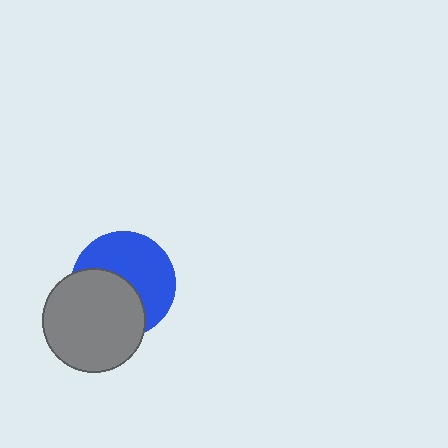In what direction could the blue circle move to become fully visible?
The blue circle could move toward the upper-right. That would shift it out from behind the gray circle entirely.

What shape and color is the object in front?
The object in front is a gray circle.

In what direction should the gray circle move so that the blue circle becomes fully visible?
The gray circle should move toward the lower-left. That is the shortest direction to clear the overlap and leave the blue circle fully visible.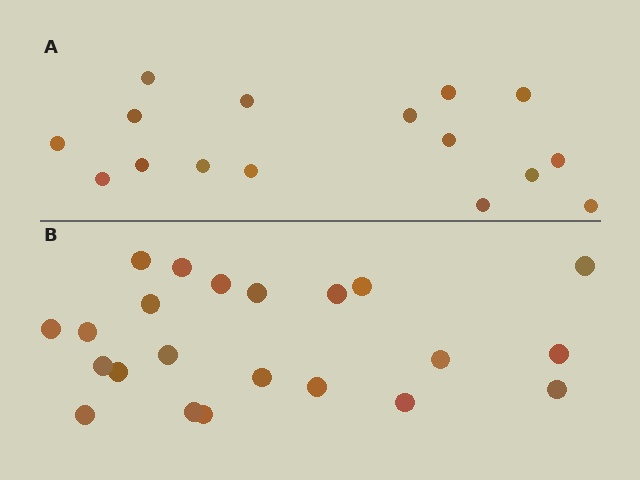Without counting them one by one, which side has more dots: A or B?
Region B (the bottom region) has more dots.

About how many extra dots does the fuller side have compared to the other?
Region B has about 6 more dots than region A.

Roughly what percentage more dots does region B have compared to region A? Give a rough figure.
About 40% more.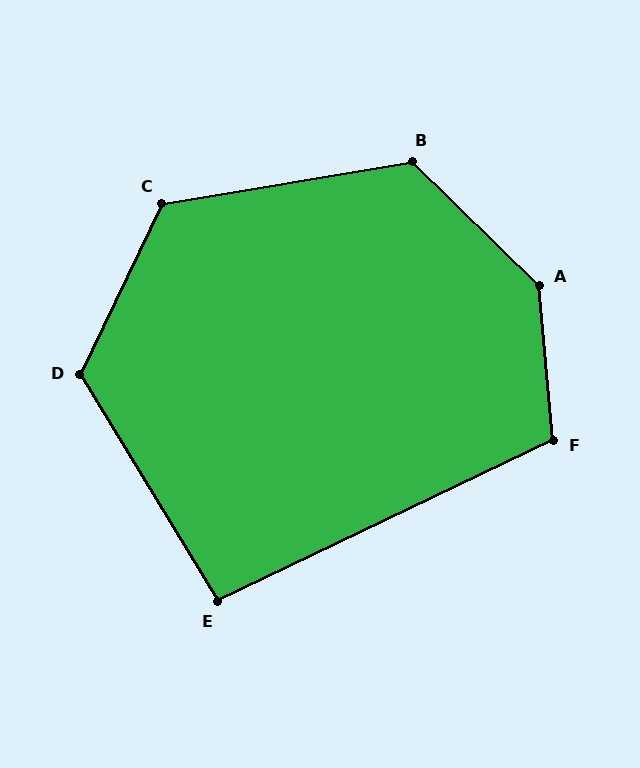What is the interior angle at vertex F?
Approximately 110 degrees (obtuse).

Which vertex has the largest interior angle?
A, at approximately 139 degrees.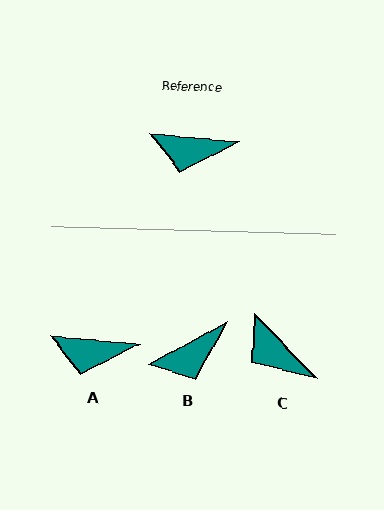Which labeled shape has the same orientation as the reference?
A.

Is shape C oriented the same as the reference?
No, it is off by about 41 degrees.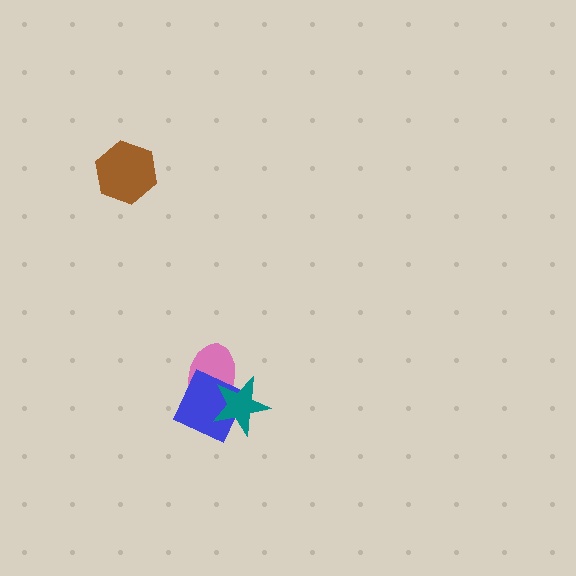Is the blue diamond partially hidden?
Yes, it is partially covered by another shape.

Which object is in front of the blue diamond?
The teal star is in front of the blue diamond.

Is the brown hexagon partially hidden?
No, no other shape covers it.